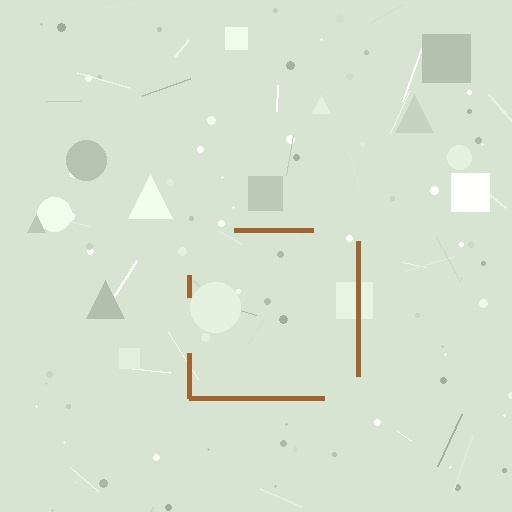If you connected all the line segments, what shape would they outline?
They would outline a square.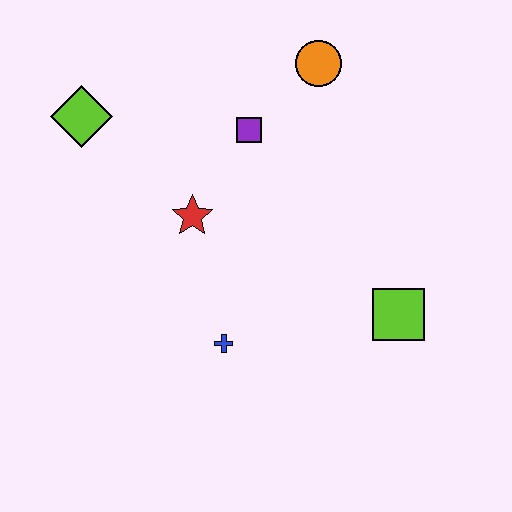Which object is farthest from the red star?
The lime square is farthest from the red star.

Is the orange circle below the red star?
No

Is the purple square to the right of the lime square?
No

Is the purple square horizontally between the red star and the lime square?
Yes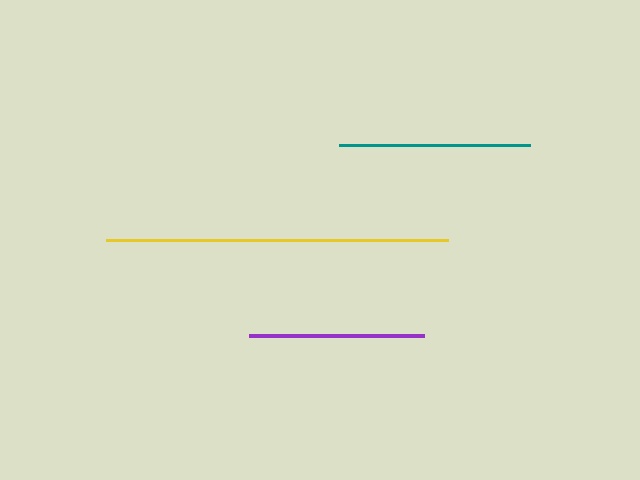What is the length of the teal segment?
The teal segment is approximately 191 pixels long.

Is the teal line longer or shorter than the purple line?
The teal line is longer than the purple line.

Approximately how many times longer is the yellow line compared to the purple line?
The yellow line is approximately 2.0 times the length of the purple line.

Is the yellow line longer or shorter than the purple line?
The yellow line is longer than the purple line.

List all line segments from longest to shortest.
From longest to shortest: yellow, teal, purple.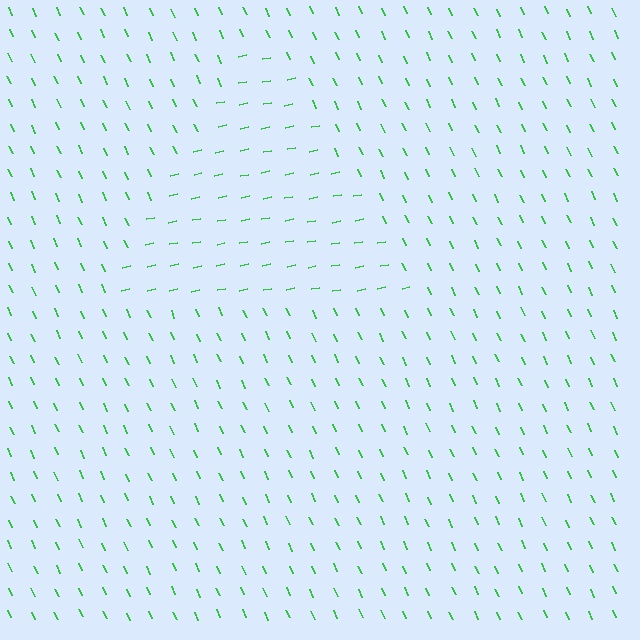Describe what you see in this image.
The image is filled with small green line segments. A triangle region in the image has lines oriented differently from the surrounding lines, creating a visible texture boundary.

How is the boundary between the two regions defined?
The boundary is defined purely by a change in line orientation (approximately 77 degrees difference). All lines are the same color and thickness.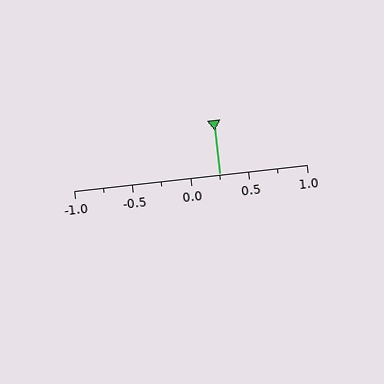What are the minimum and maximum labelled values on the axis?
The axis runs from -1.0 to 1.0.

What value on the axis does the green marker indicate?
The marker indicates approximately 0.25.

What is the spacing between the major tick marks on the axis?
The major ticks are spaced 0.5 apart.